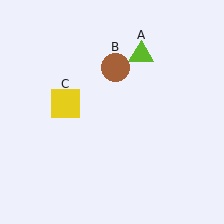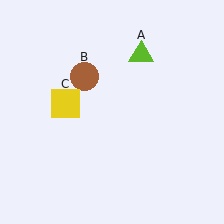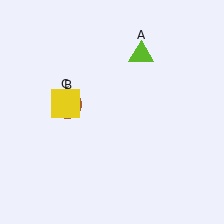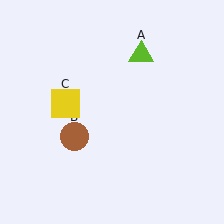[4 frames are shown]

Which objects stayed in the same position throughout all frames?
Lime triangle (object A) and yellow square (object C) remained stationary.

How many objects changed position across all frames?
1 object changed position: brown circle (object B).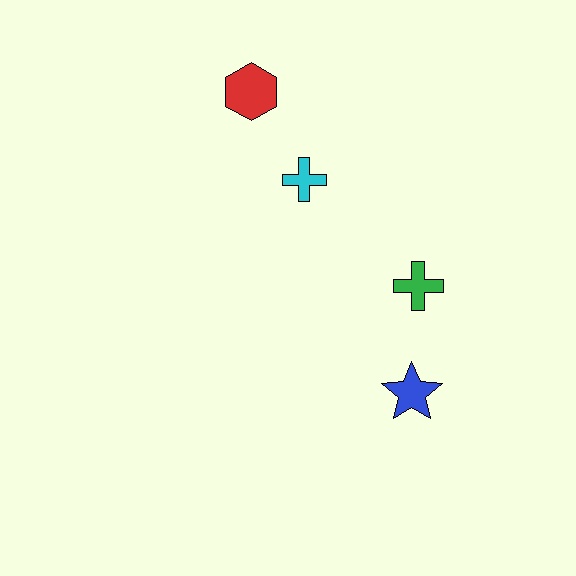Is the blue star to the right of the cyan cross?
Yes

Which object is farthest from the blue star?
The red hexagon is farthest from the blue star.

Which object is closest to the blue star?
The green cross is closest to the blue star.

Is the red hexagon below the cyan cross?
No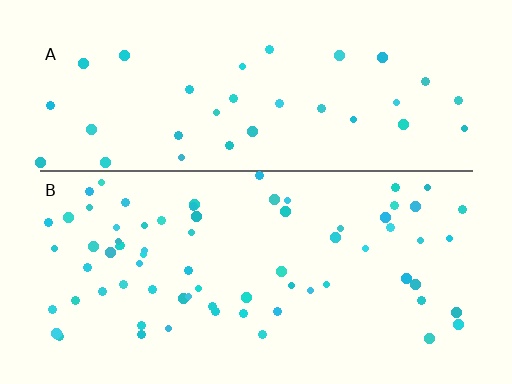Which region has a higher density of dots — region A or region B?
B (the bottom).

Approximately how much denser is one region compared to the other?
Approximately 2.1× — region B over region A.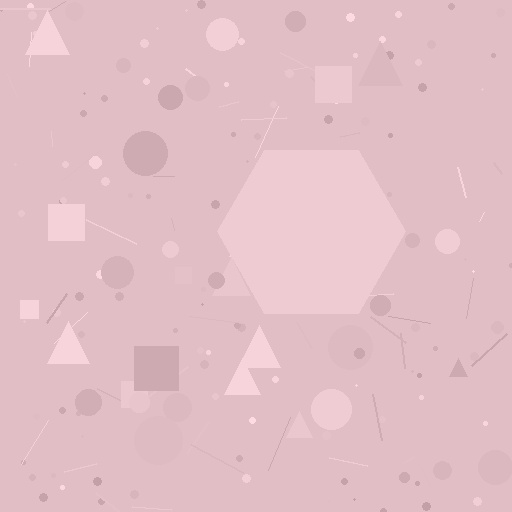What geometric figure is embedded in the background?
A hexagon is embedded in the background.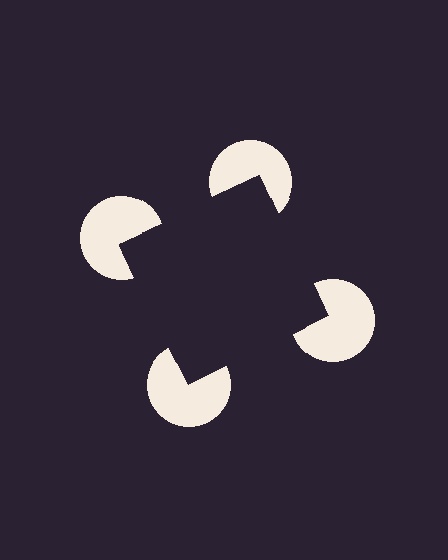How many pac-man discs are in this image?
There are 4 — one at each vertex of the illusory square.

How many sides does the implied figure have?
4 sides.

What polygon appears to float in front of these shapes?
An illusory square — its edges are inferred from the aligned wedge cuts in the pac-man discs, not physically drawn.